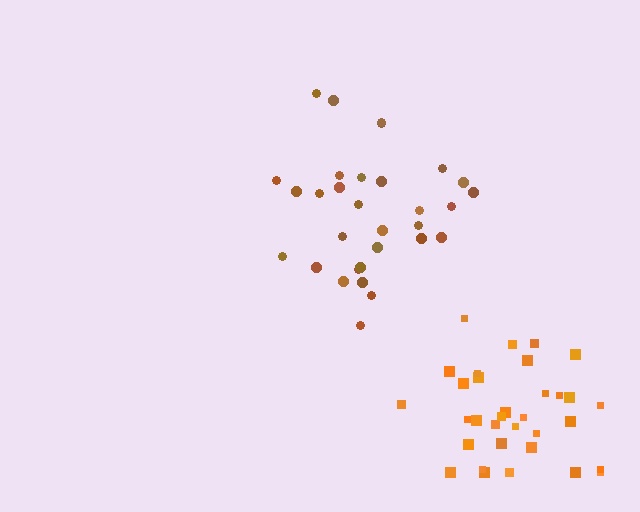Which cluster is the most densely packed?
Orange.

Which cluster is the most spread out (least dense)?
Brown.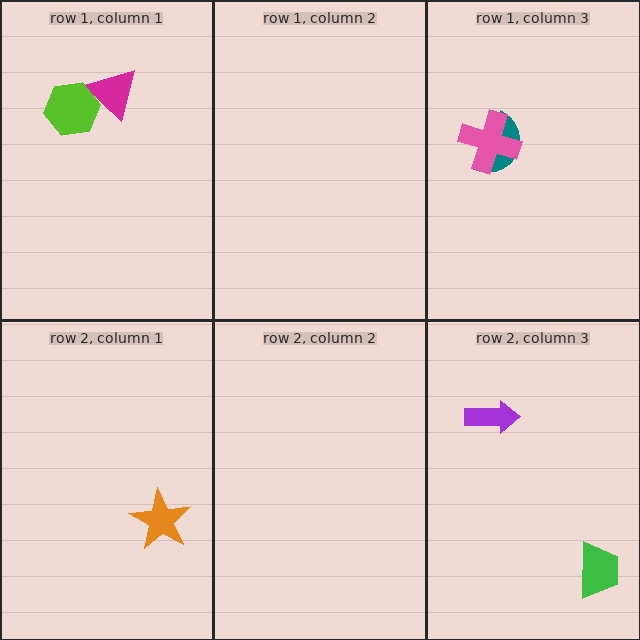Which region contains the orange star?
The row 2, column 1 region.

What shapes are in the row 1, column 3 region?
The teal semicircle, the pink cross.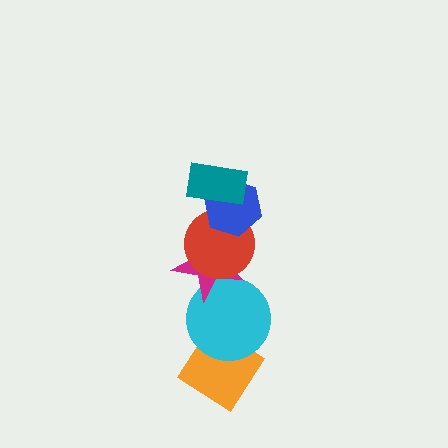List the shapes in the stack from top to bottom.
From top to bottom: the teal rectangle, the blue hexagon, the red circle, the magenta star, the cyan circle, the orange diamond.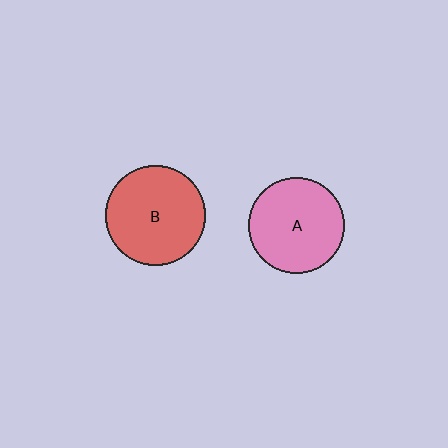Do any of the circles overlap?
No, none of the circles overlap.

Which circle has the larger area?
Circle B (red).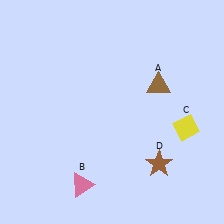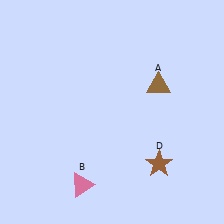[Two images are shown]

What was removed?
The yellow diamond (C) was removed in Image 2.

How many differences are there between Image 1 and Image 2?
There is 1 difference between the two images.